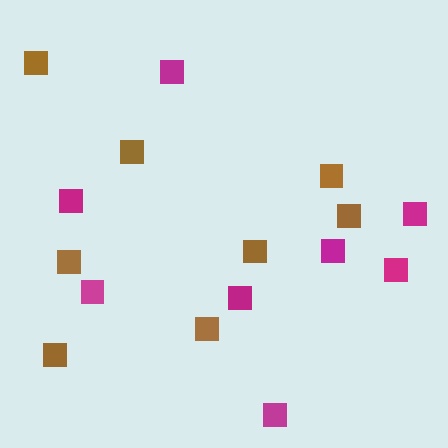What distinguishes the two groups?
There are 2 groups: one group of brown squares (8) and one group of magenta squares (8).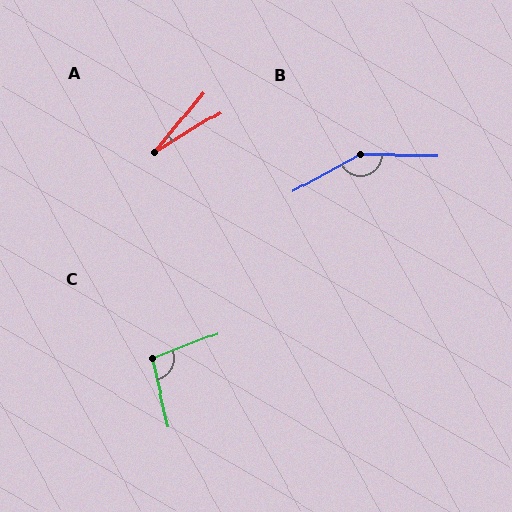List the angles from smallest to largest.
A (19°), C (97°), B (150°).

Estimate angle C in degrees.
Approximately 97 degrees.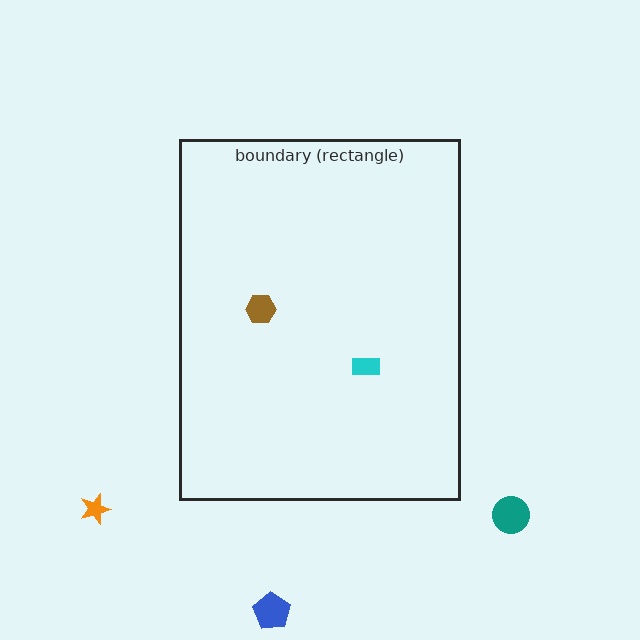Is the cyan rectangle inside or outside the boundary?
Inside.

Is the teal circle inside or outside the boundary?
Outside.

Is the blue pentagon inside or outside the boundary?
Outside.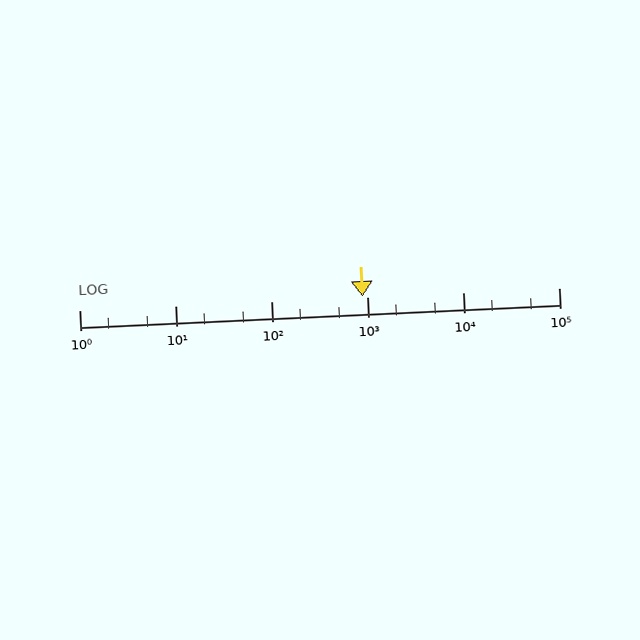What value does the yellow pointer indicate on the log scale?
The pointer indicates approximately 900.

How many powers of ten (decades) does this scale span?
The scale spans 5 decades, from 1 to 100000.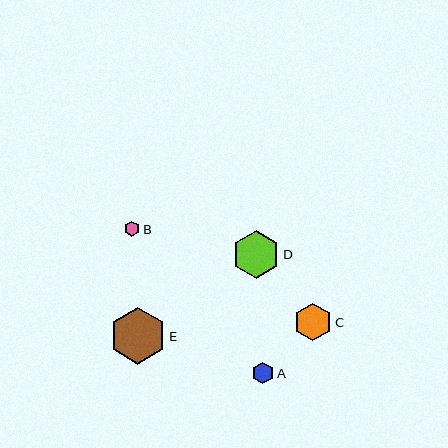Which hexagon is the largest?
Hexagon E is the largest with a size of approximately 57 pixels.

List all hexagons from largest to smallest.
From largest to smallest: E, D, C, A, B.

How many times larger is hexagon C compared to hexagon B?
Hexagon C is approximately 2.4 times the size of hexagon B.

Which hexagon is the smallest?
Hexagon B is the smallest with a size of approximately 15 pixels.